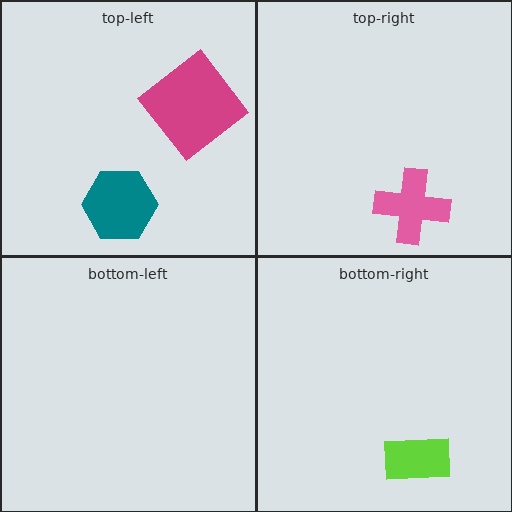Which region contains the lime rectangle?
The bottom-right region.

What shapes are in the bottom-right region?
The lime rectangle.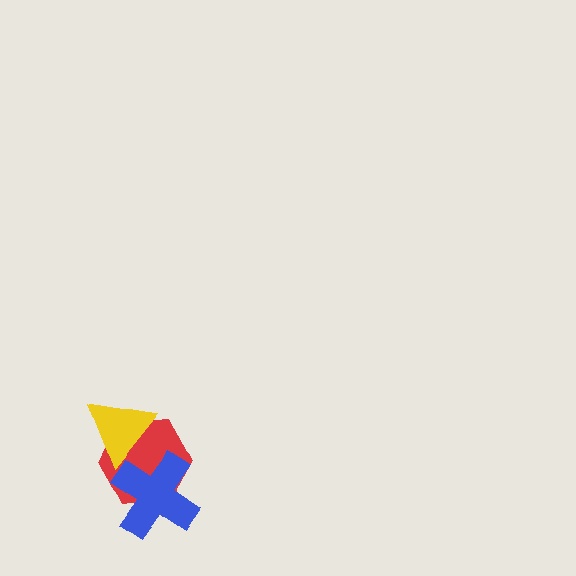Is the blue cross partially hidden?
Yes, it is partially covered by another shape.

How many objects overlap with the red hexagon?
2 objects overlap with the red hexagon.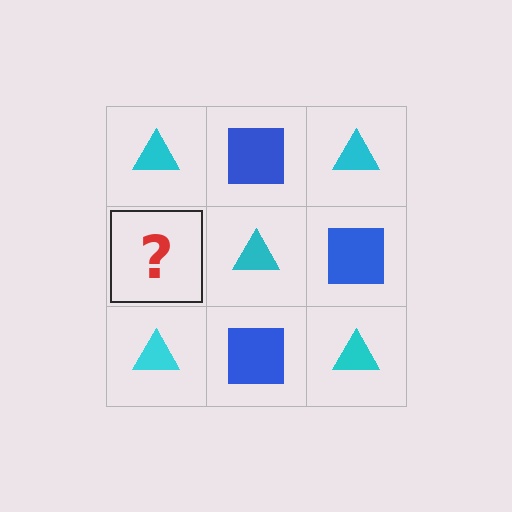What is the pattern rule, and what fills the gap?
The rule is that it alternates cyan triangle and blue square in a checkerboard pattern. The gap should be filled with a blue square.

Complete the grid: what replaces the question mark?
The question mark should be replaced with a blue square.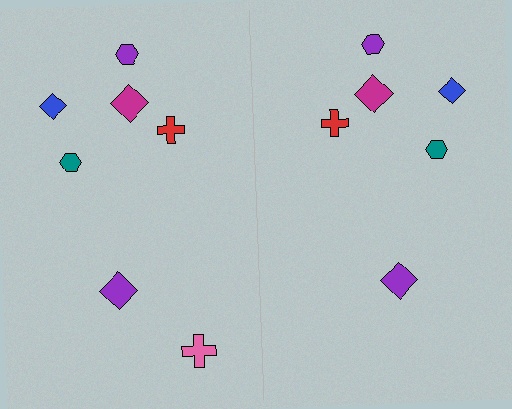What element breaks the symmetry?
A pink cross is missing from the right side.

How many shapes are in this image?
There are 13 shapes in this image.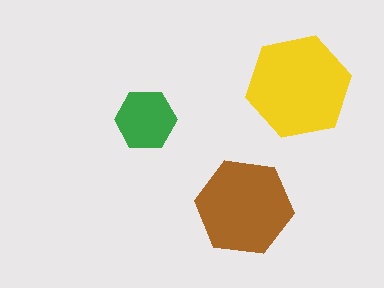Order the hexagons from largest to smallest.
the yellow one, the brown one, the green one.